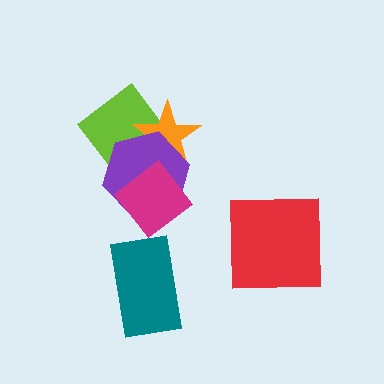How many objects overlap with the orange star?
2 objects overlap with the orange star.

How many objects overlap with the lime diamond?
2 objects overlap with the lime diamond.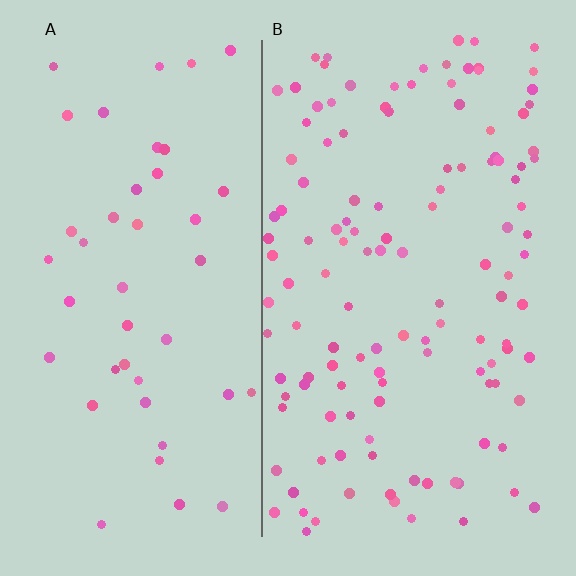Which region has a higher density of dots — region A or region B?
B (the right).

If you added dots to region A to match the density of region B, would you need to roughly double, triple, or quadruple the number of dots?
Approximately triple.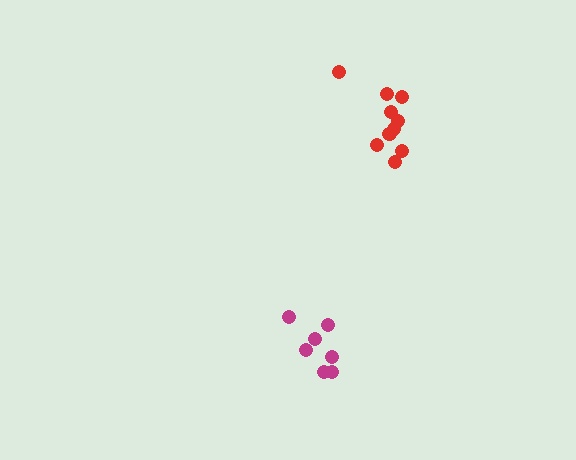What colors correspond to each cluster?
The clusters are colored: magenta, red.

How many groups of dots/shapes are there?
There are 2 groups.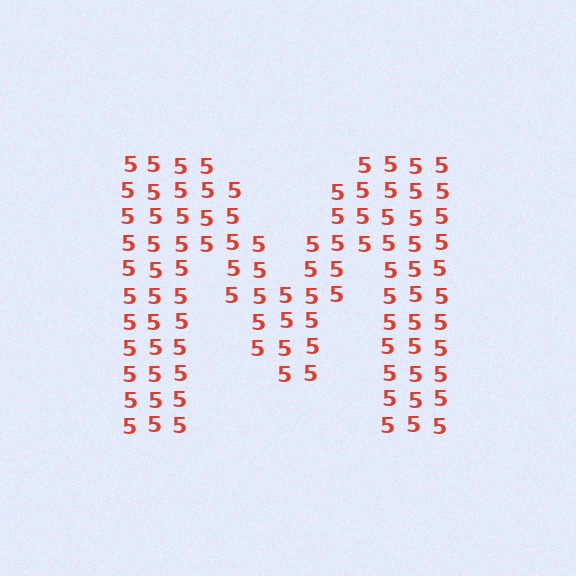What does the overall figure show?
The overall figure shows the letter M.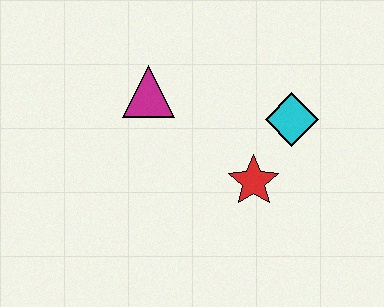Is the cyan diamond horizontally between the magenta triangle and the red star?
No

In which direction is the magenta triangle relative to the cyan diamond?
The magenta triangle is to the left of the cyan diamond.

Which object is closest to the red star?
The cyan diamond is closest to the red star.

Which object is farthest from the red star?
The magenta triangle is farthest from the red star.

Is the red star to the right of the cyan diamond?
No